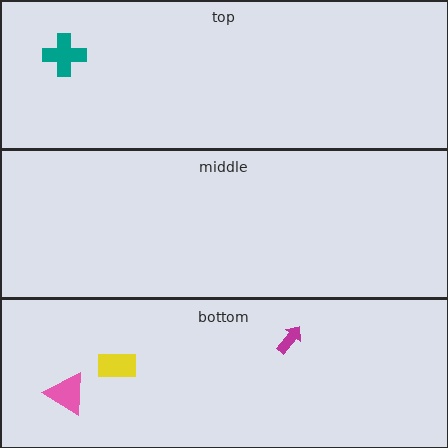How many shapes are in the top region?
1.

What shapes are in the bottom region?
The magenta arrow, the pink triangle, the yellow rectangle.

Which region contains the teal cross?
The top region.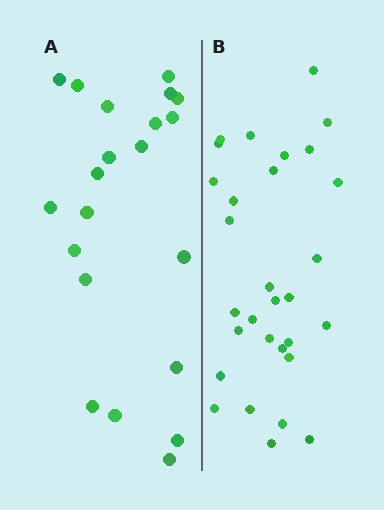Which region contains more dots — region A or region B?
Region B (the right region) has more dots.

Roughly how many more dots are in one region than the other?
Region B has roughly 8 or so more dots than region A.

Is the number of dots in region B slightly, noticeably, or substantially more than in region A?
Region B has noticeably more, but not dramatically so. The ratio is roughly 1.4 to 1.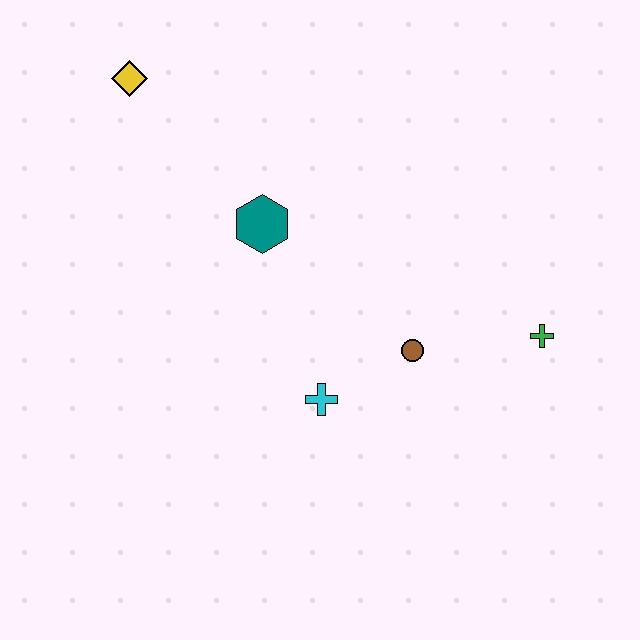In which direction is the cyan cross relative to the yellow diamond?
The cyan cross is below the yellow diamond.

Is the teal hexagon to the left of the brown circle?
Yes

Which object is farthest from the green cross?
The yellow diamond is farthest from the green cross.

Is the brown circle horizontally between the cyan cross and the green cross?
Yes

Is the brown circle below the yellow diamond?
Yes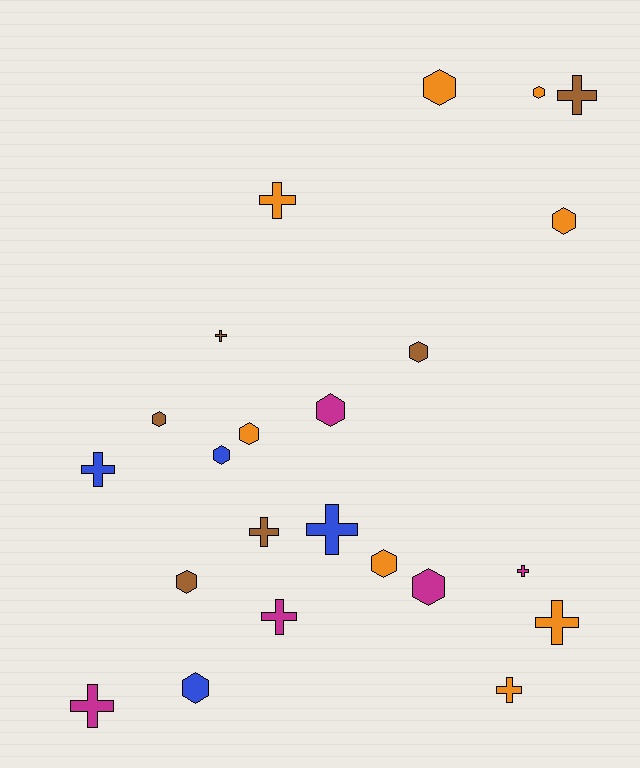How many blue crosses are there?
There are 2 blue crosses.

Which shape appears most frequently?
Hexagon, with 12 objects.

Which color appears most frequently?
Orange, with 8 objects.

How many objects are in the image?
There are 23 objects.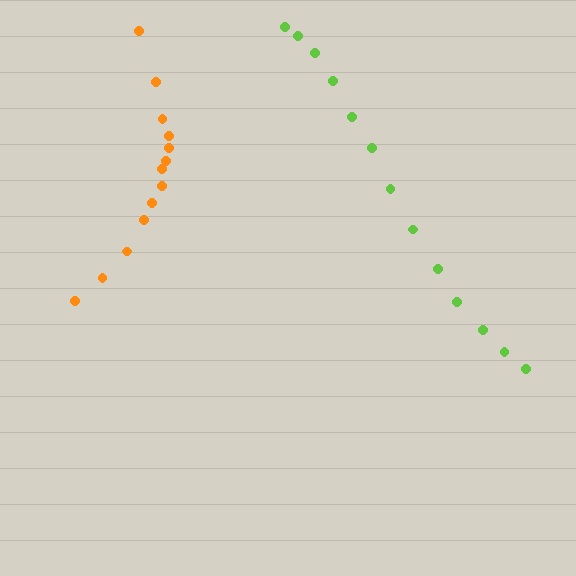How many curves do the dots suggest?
There are 2 distinct paths.